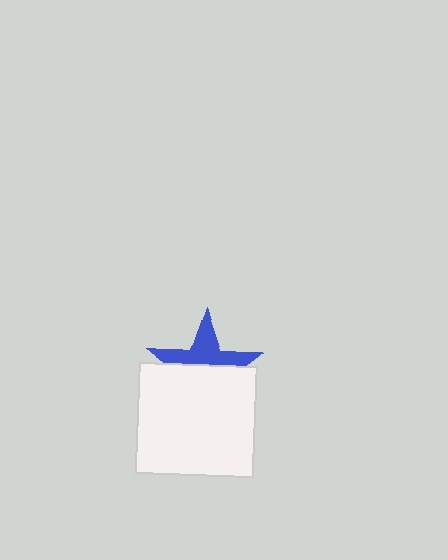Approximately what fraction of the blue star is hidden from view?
Roughly 55% of the blue star is hidden behind the white rectangle.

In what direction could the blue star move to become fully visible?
The blue star could move up. That would shift it out from behind the white rectangle entirely.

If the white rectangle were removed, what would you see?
You would see the complete blue star.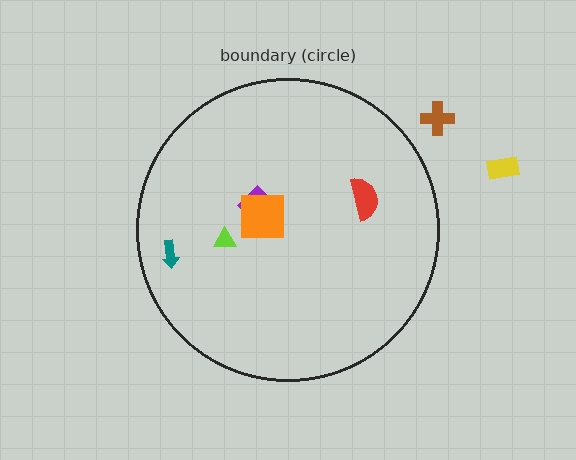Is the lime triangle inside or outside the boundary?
Inside.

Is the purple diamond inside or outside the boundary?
Inside.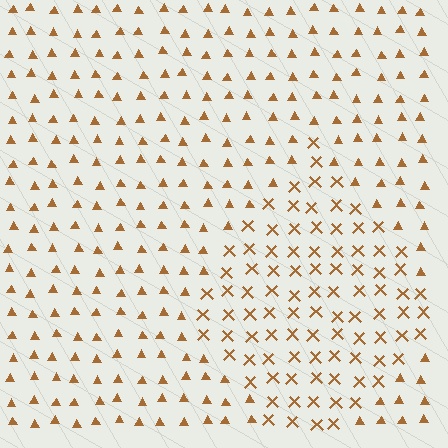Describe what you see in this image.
The image is filled with small brown elements arranged in a uniform grid. A diamond-shaped region contains X marks, while the surrounding area contains triangles. The boundary is defined purely by the change in element shape.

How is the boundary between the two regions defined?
The boundary is defined by a change in element shape: X marks inside vs. triangles outside. All elements share the same color and spacing.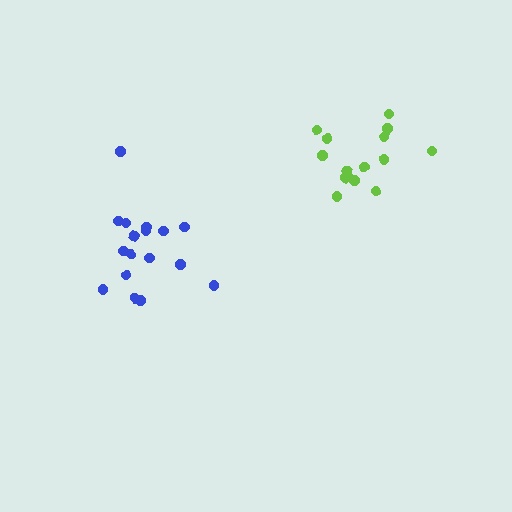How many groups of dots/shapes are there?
There are 2 groups.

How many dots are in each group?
Group 1: 17 dots, Group 2: 15 dots (32 total).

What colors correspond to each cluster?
The clusters are colored: blue, lime.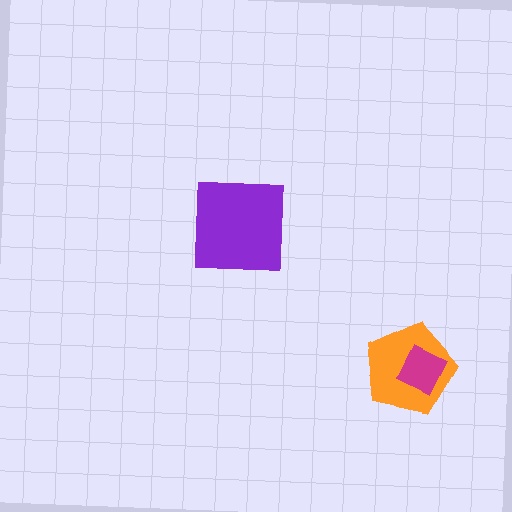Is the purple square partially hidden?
No, no other shape covers it.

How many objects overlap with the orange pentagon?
1 object overlaps with the orange pentagon.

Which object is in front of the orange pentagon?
The magenta diamond is in front of the orange pentagon.